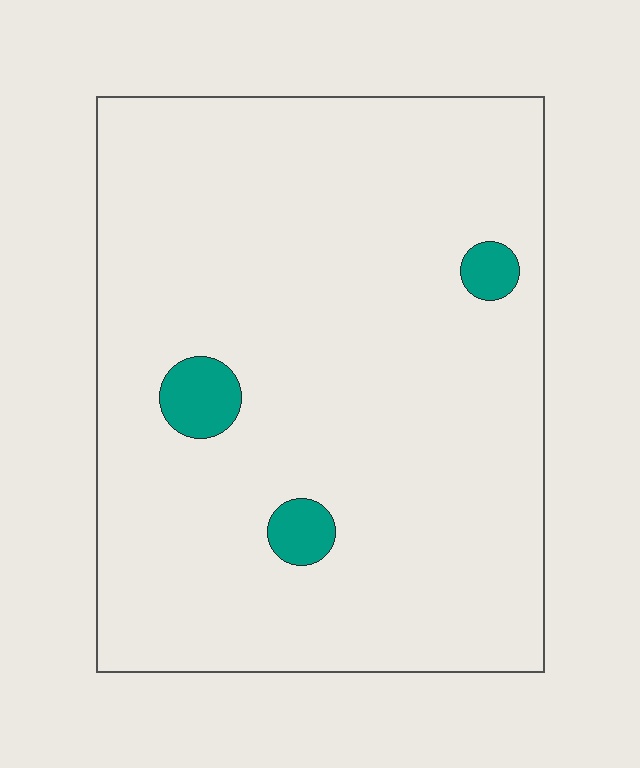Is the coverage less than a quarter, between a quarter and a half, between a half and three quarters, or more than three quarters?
Less than a quarter.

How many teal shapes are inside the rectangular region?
3.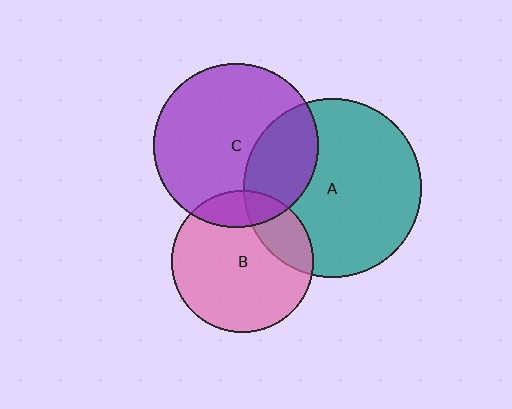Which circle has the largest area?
Circle A (teal).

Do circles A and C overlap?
Yes.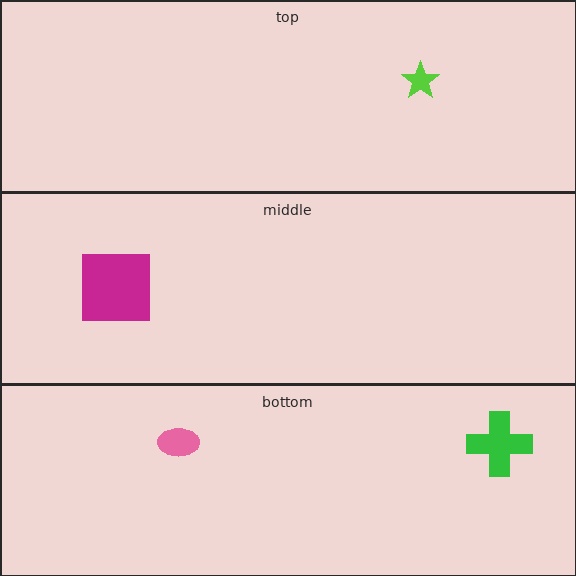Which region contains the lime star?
The top region.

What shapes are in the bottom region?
The green cross, the pink ellipse.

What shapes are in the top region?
The lime star.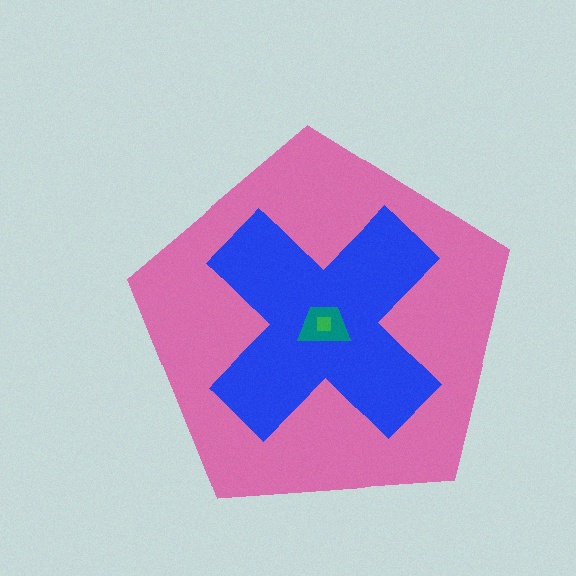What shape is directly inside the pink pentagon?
The blue cross.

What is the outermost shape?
The pink pentagon.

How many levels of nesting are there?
4.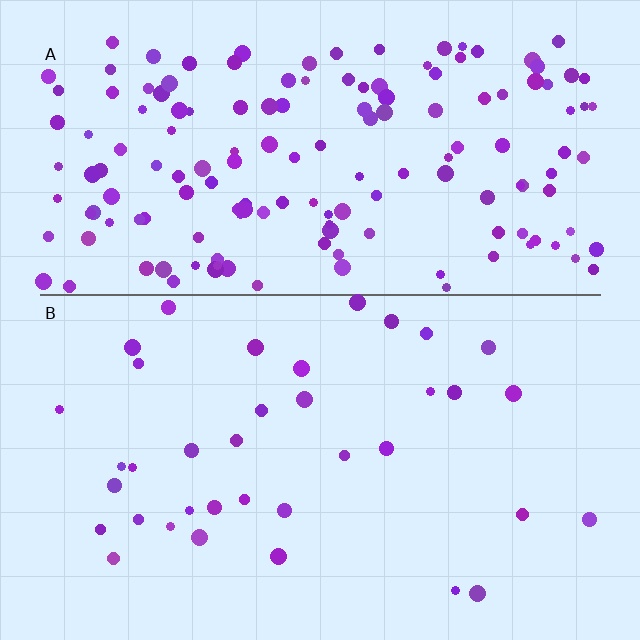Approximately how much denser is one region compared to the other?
Approximately 4.3× — region A over region B.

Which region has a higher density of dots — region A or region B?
A (the top).